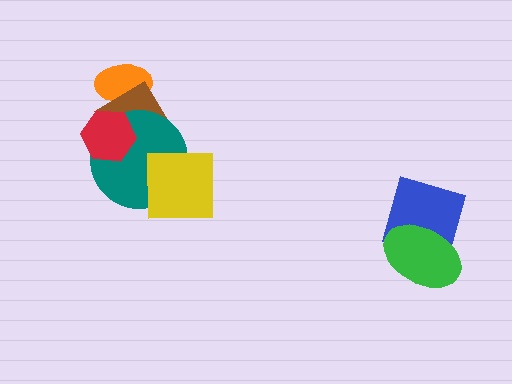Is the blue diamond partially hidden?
Yes, it is partially covered by another shape.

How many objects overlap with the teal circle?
3 objects overlap with the teal circle.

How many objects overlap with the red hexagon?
2 objects overlap with the red hexagon.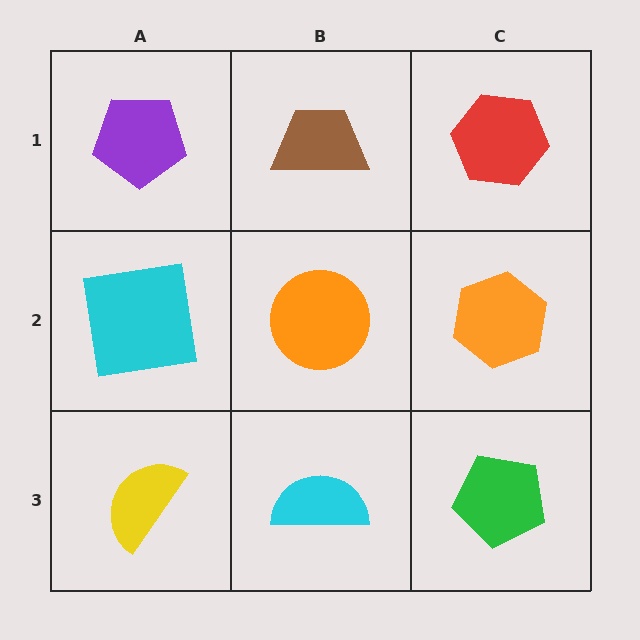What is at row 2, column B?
An orange circle.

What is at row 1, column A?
A purple pentagon.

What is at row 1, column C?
A red hexagon.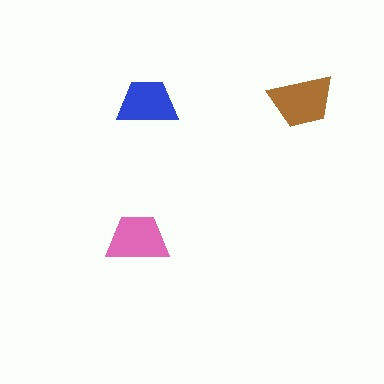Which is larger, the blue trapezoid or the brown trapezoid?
The brown one.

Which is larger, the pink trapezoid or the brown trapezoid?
The brown one.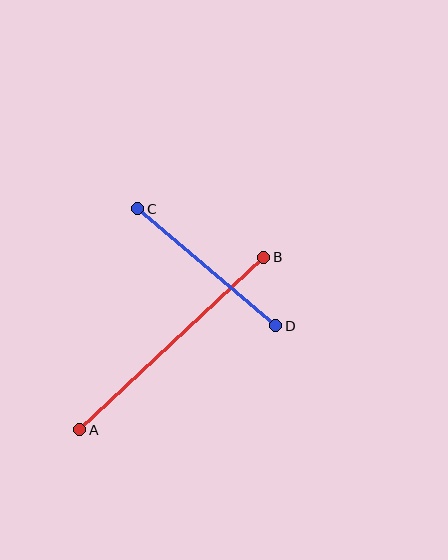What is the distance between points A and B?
The distance is approximately 252 pixels.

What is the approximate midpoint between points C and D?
The midpoint is at approximately (207, 267) pixels.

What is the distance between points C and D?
The distance is approximately 181 pixels.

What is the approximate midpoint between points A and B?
The midpoint is at approximately (172, 344) pixels.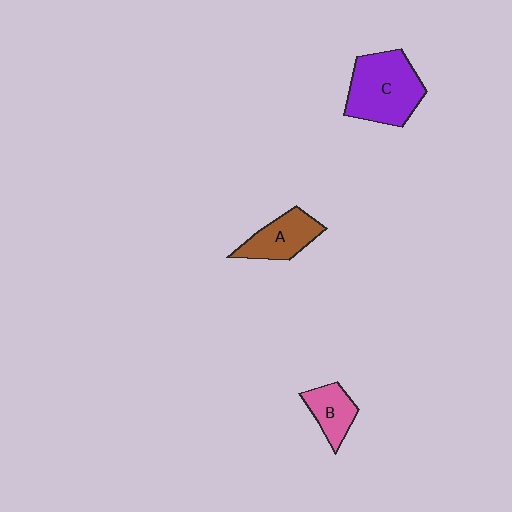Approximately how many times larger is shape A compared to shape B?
Approximately 1.3 times.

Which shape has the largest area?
Shape C (purple).